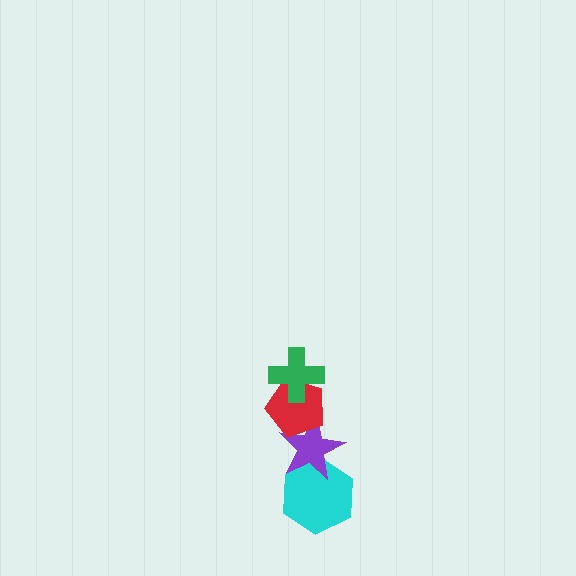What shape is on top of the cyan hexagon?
The purple star is on top of the cyan hexagon.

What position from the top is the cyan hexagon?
The cyan hexagon is 4th from the top.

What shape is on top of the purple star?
The red pentagon is on top of the purple star.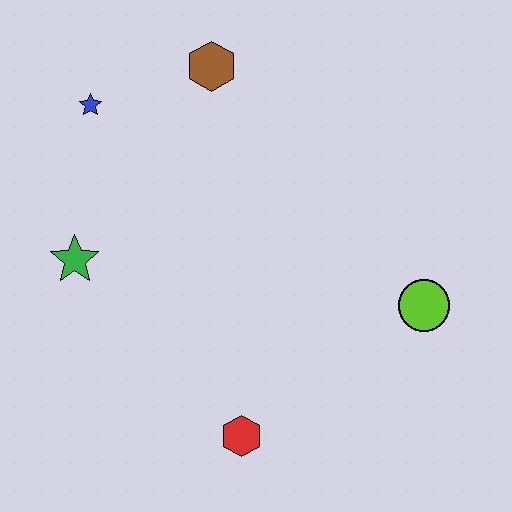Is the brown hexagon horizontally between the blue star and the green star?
No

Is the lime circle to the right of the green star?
Yes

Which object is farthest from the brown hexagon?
The red hexagon is farthest from the brown hexagon.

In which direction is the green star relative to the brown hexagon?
The green star is below the brown hexagon.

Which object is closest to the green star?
The blue star is closest to the green star.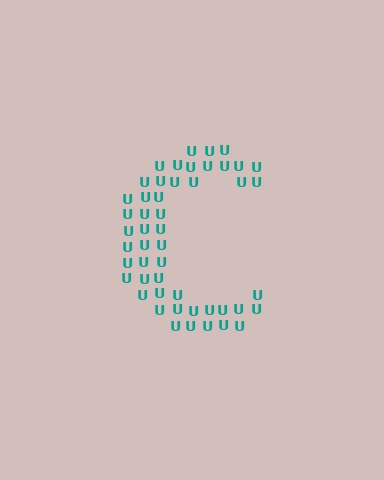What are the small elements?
The small elements are letter U's.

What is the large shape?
The large shape is the letter C.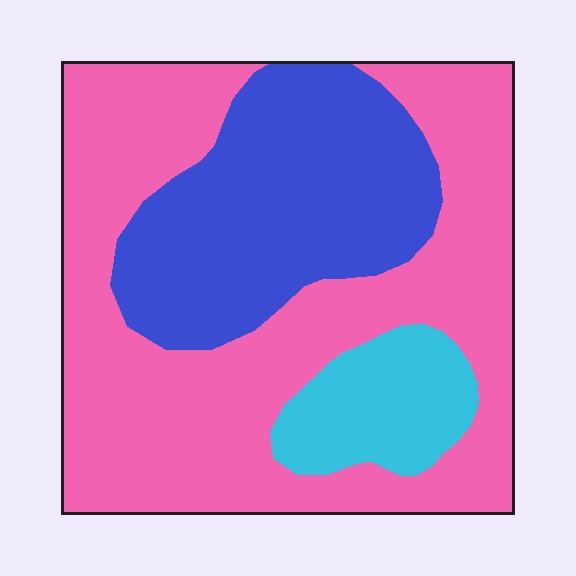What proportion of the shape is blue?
Blue covers roughly 30% of the shape.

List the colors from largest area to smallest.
From largest to smallest: pink, blue, cyan.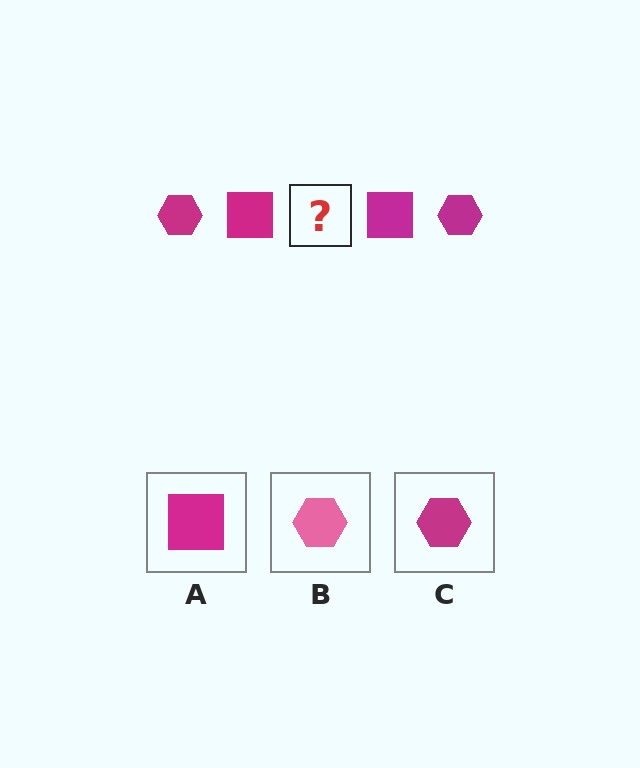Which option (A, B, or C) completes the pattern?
C.